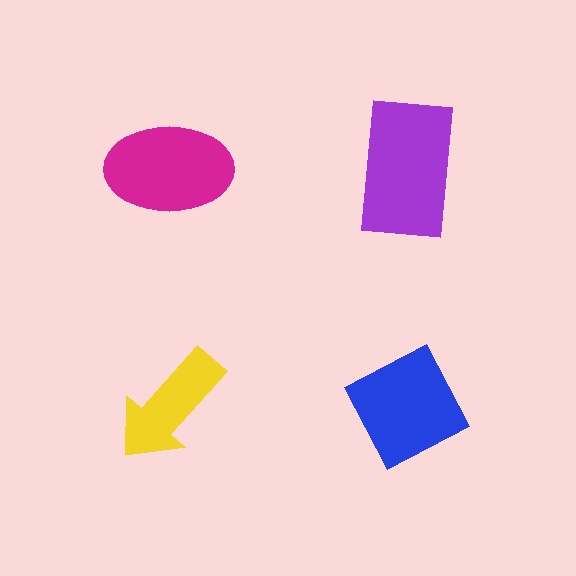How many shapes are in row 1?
2 shapes.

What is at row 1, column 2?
A purple rectangle.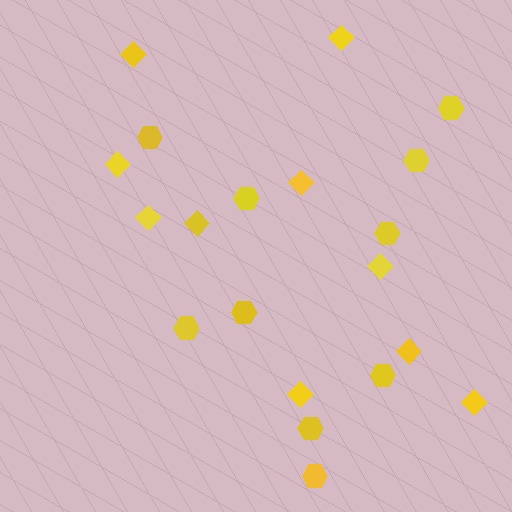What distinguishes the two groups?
There are 2 groups: one group of hexagons (10) and one group of diamonds (10).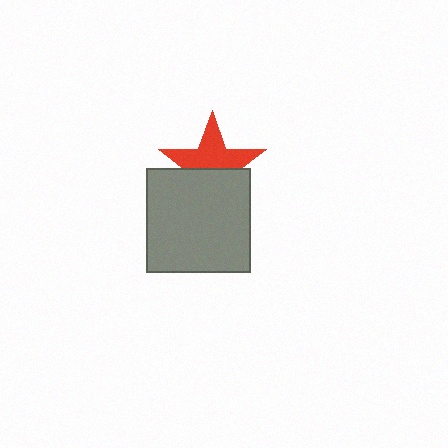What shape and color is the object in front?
The object in front is a gray square.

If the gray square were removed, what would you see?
You would see the complete red star.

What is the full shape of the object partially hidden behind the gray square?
The partially hidden object is a red star.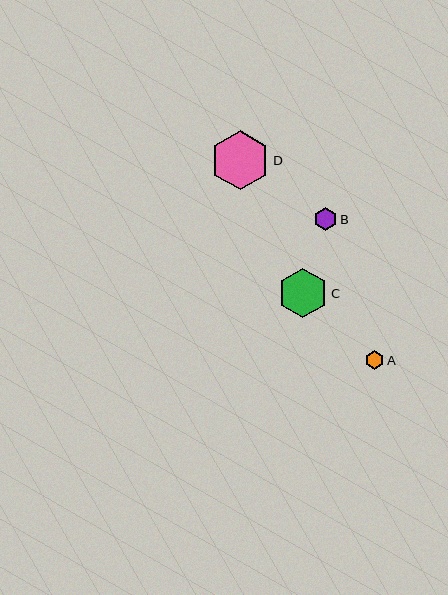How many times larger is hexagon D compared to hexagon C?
Hexagon D is approximately 1.2 times the size of hexagon C.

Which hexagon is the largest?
Hexagon D is the largest with a size of approximately 59 pixels.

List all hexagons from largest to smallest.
From largest to smallest: D, C, B, A.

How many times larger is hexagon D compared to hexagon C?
Hexagon D is approximately 1.2 times the size of hexagon C.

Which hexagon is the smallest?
Hexagon A is the smallest with a size of approximately 19 pixels.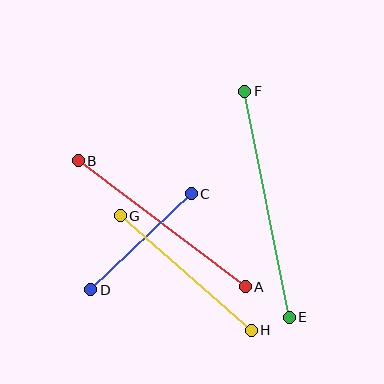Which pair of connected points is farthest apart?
Points E and F are farthest apart.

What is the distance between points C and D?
The distance is approximately 139 pixels.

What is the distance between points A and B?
The distance is approximately 209 pixels.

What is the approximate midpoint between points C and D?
The midpoint is at approximately (141, 242) pixels.